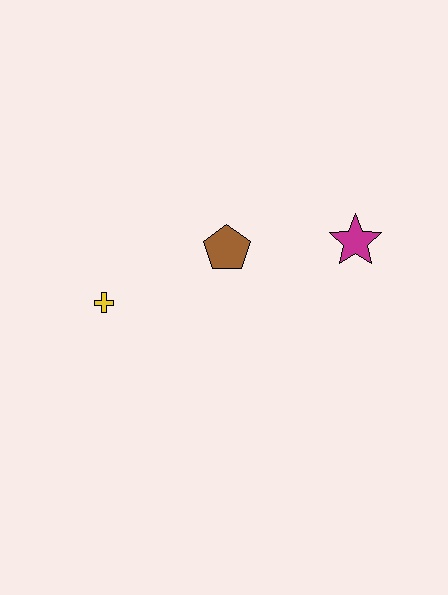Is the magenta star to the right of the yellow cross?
Yes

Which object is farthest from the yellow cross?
The magenta star is farthest from the yellow cross.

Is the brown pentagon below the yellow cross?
No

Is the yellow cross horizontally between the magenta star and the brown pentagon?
No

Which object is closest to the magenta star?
The brown pentagon is closest to the magenta star.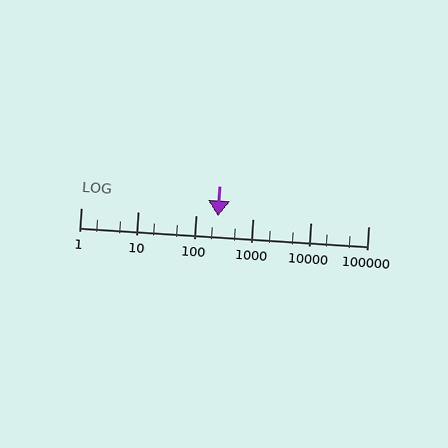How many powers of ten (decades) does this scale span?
The scale spans 5 decades, from 1 to 100000.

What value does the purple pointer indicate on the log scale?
The pointer indicates approximately 240.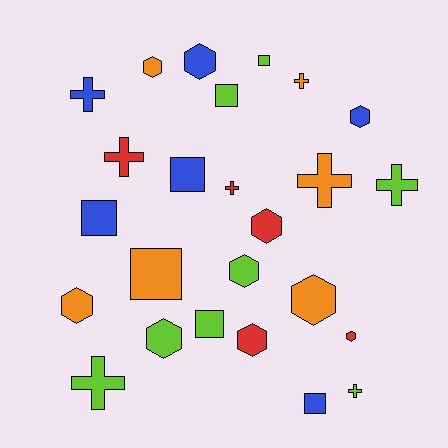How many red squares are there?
There are no red squares.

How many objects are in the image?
There are 25 objects.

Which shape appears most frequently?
Hexagon, with 10 objects.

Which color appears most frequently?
Lime, with 8 objects.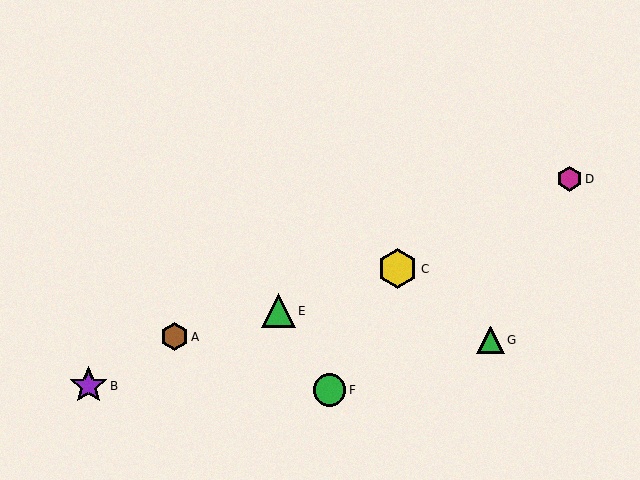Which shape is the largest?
The yellow hexagon (labeled C) is the largest.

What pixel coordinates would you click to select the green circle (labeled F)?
Click at (330, 390) to select the green circle F.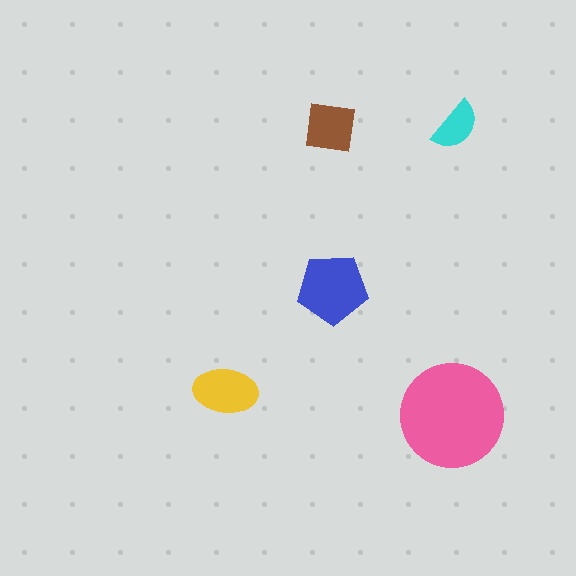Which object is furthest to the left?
The yellow ellipse is leftmost.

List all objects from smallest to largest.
The cyan semicircle, the brown square, the yellow ellipse, the blue pentagon, the pink circle.